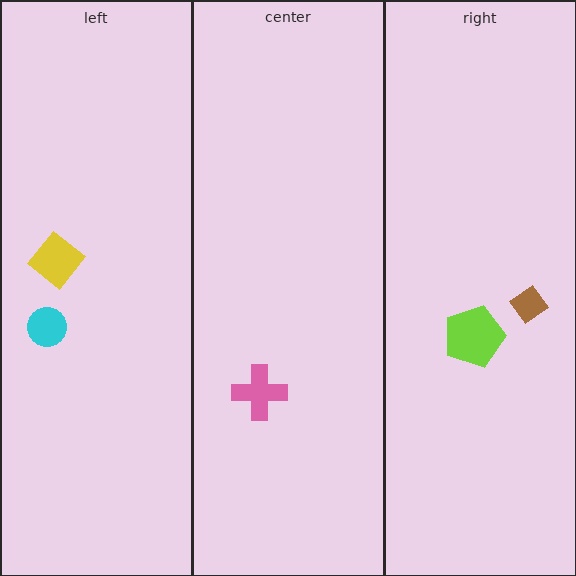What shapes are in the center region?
The pink cross.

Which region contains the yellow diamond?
The left region.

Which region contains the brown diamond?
The right region.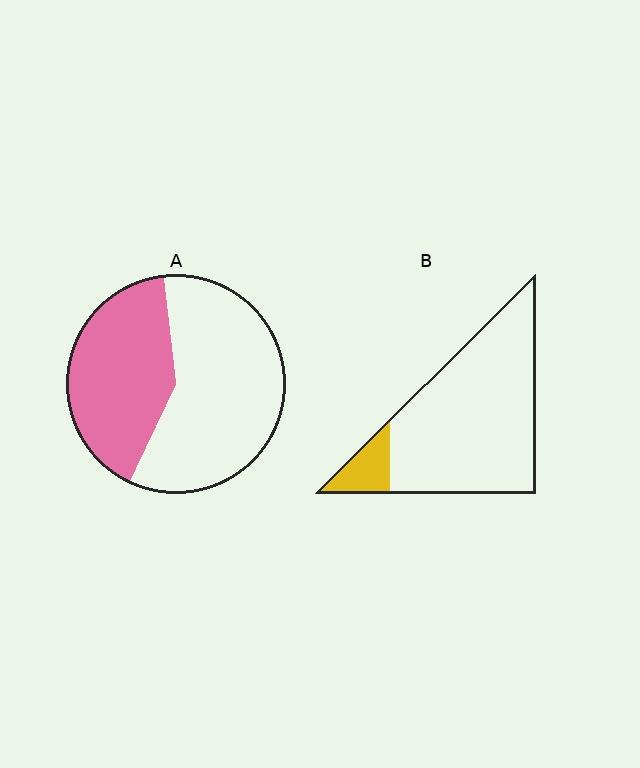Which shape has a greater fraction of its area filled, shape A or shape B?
Shape A.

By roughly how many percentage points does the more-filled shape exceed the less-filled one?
By roughly 30 percentage points (A over B).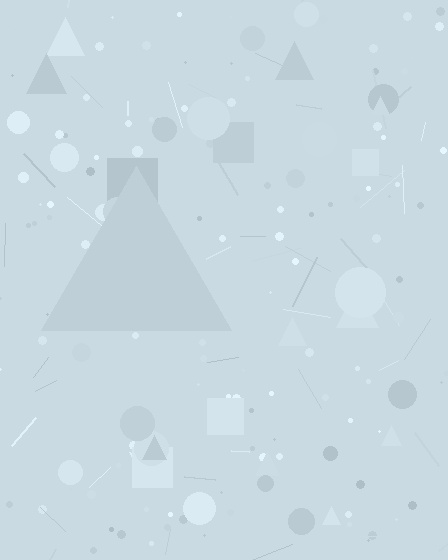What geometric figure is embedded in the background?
A triangle is embedded in the background.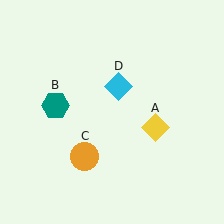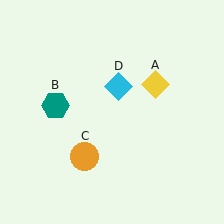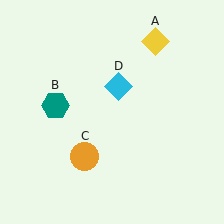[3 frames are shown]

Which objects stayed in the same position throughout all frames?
Teal hexagon (object B) and orange circle (object C) and cyan diamond (object D) remained stationary.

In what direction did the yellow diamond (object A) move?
The yellow diamond (object A) moved up.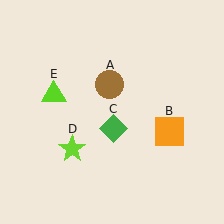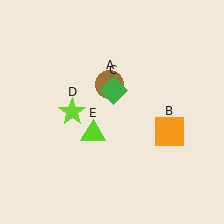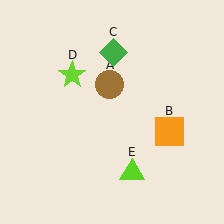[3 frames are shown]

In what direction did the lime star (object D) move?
The lime star (object D) moved up.